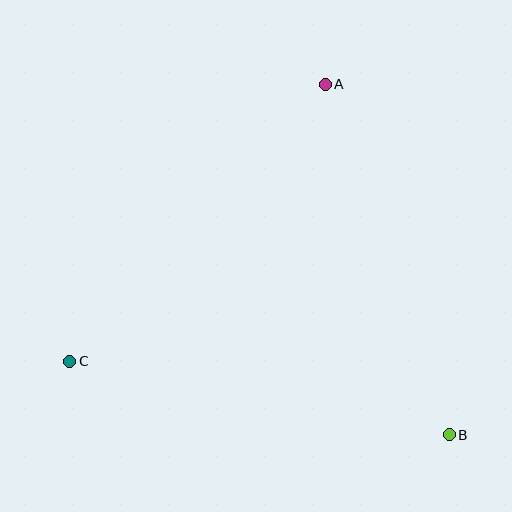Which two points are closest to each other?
Points A and B are closest to each other.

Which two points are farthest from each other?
Points B and C are farthest from each other.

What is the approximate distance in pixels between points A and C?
The distance between A and C is approximately 377 pixels.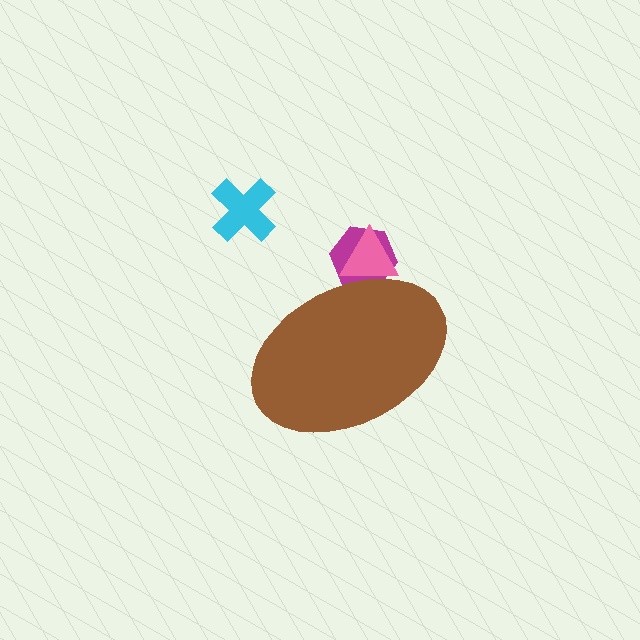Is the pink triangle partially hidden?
Yes, the pink triangle is partially hidden behind the brown ellipse.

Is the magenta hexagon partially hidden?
Yes, the magenta hexagon is partially hidden behind the brown ellipse.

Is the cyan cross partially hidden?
No, the cyan cross is fully visible.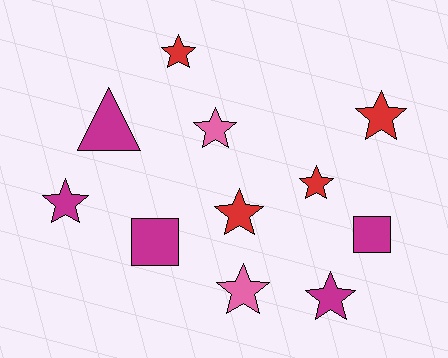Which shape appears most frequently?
Star, with 8 objects.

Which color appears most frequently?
Magenta, with 5 objects.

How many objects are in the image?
There are 11 objects.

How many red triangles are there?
There are no red triangles.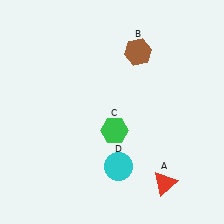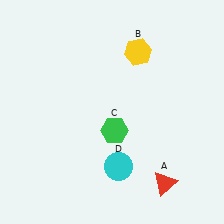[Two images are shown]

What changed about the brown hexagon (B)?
In Image 1, B is brown. In Image 2, it changed to yellow.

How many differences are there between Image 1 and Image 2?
There is 1 difference between the two images.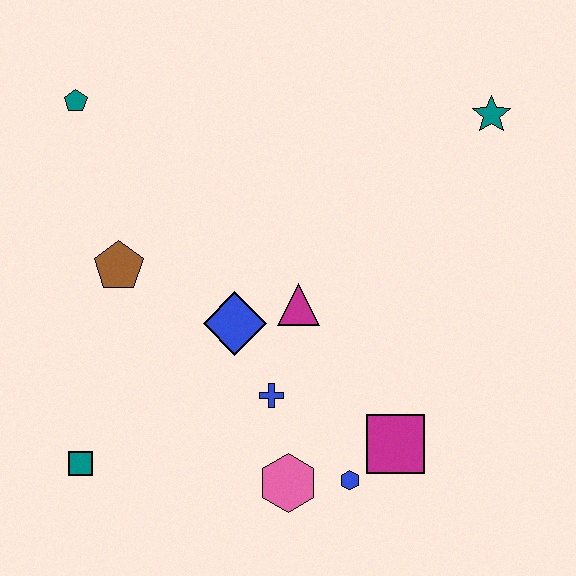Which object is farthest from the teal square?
The teal star is farthest from the teal square.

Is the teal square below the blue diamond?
Yes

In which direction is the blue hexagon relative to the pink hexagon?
The blue hexagon is to the right of the pink hexagon.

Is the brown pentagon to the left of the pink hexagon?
Yes